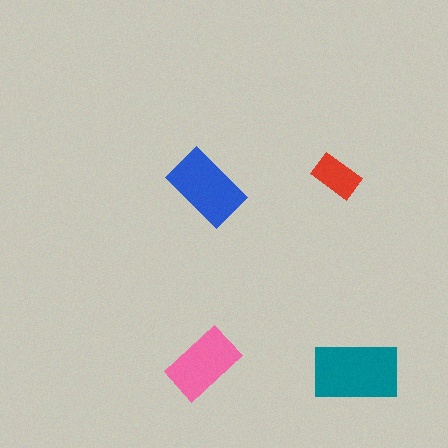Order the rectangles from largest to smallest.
the teal one, the blue one, the pink one, the red one.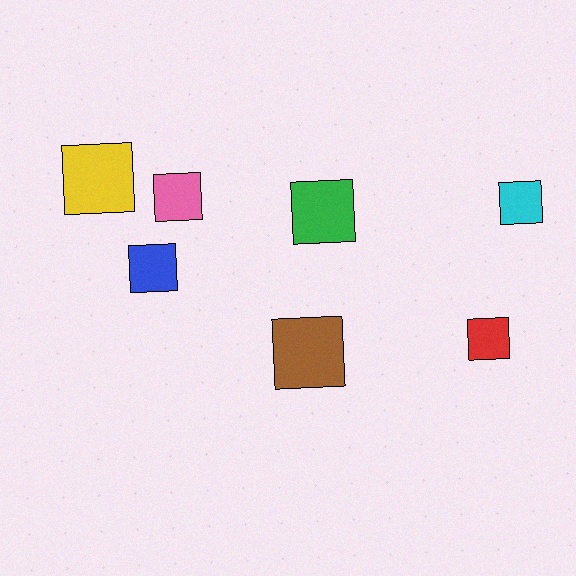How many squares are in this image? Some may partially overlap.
There are 7 squares.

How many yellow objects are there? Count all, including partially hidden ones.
There is 1 yellow object.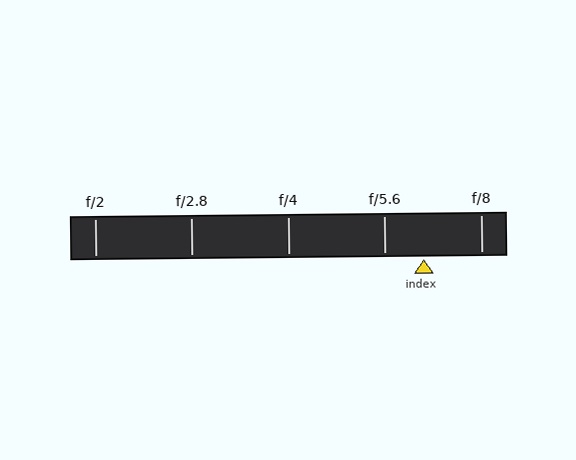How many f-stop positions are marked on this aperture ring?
There are 5 f-stop positions marked.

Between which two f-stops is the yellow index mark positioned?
The index mark is between f/5.6 and f/8.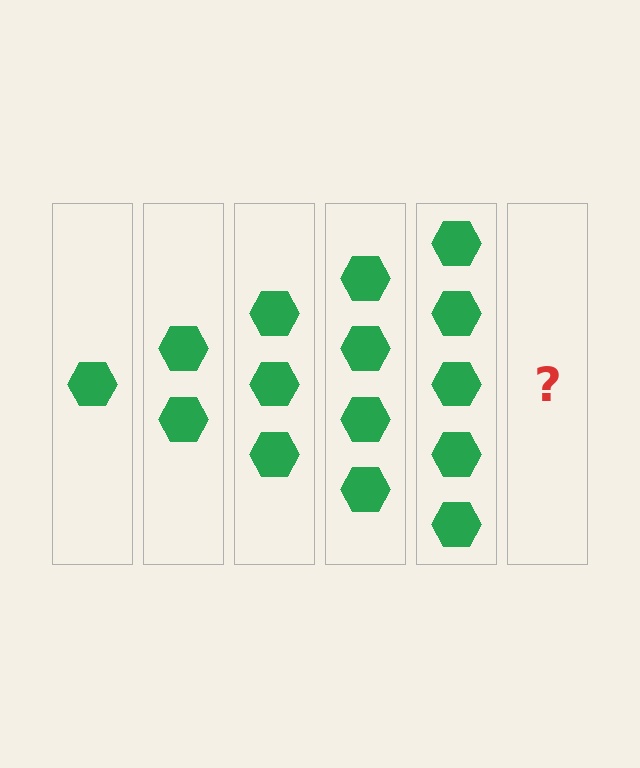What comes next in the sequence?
The next element should be 6 hexagons.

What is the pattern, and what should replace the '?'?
The pattern is that each step adds one more hexagon. The '?' should be 6 hexagons.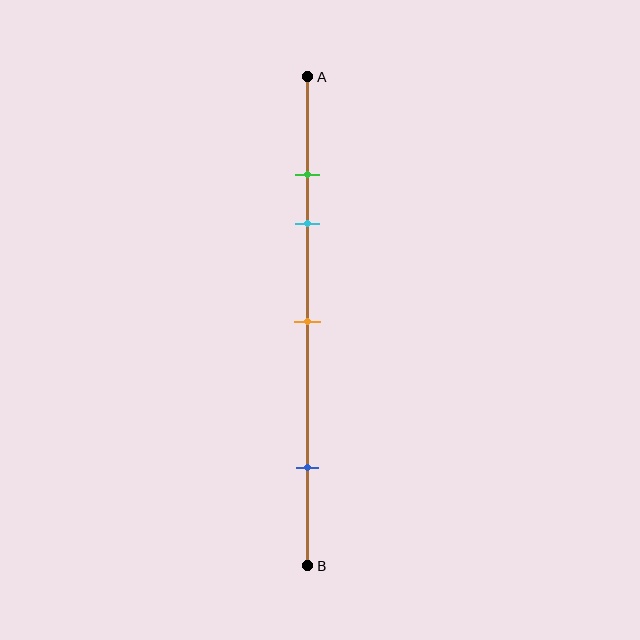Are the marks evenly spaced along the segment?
No, the marks are not evenly spaced.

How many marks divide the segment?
There are 4 marks dividing the segment.